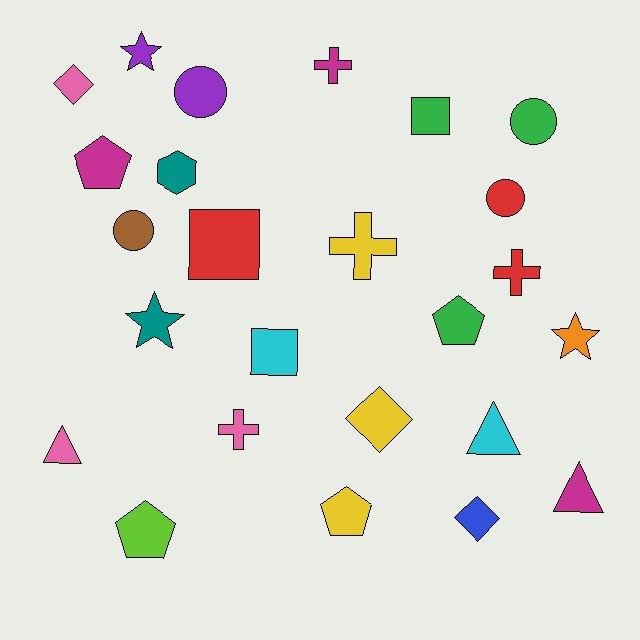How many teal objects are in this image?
There are 2 teal objects.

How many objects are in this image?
There are 25 objects.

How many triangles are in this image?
There are 3 triangles.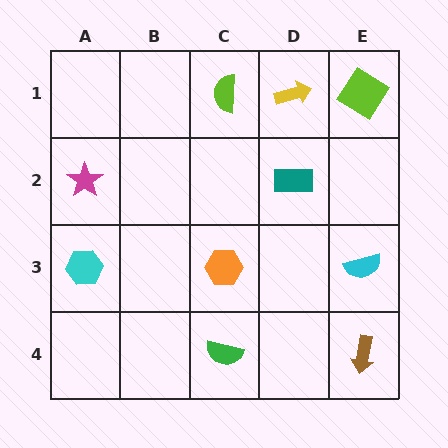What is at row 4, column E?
A brown arrow.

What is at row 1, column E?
A lime diamond.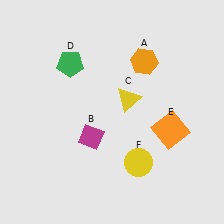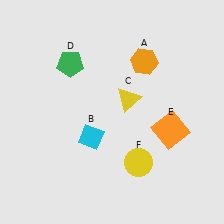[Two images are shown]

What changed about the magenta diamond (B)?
In Image 1, B is magenta. In Image 2, it changed to cyan.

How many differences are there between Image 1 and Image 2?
There is 1 difference between the two images.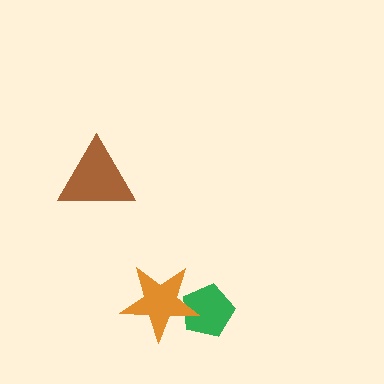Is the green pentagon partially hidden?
Yes, it is partially covered by another shape.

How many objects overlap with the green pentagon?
1 object overlaps with the green pentagon.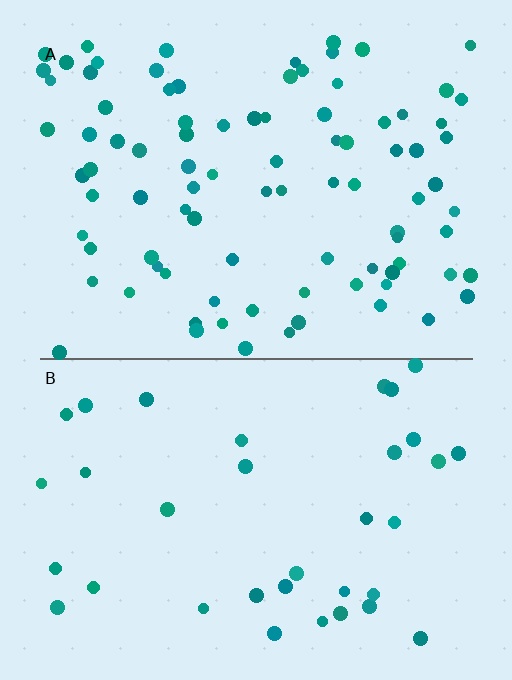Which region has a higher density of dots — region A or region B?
A (the top).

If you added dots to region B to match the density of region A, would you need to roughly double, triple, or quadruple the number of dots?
Approximately triple.